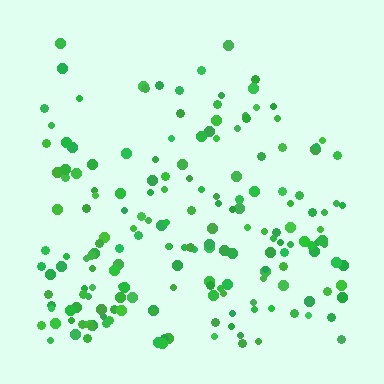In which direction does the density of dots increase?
From top to bottom, with the bottom side densest.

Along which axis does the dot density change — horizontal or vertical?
Vertical.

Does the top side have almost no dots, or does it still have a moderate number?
Still a moderate number, just noticeably fewer than the bottom.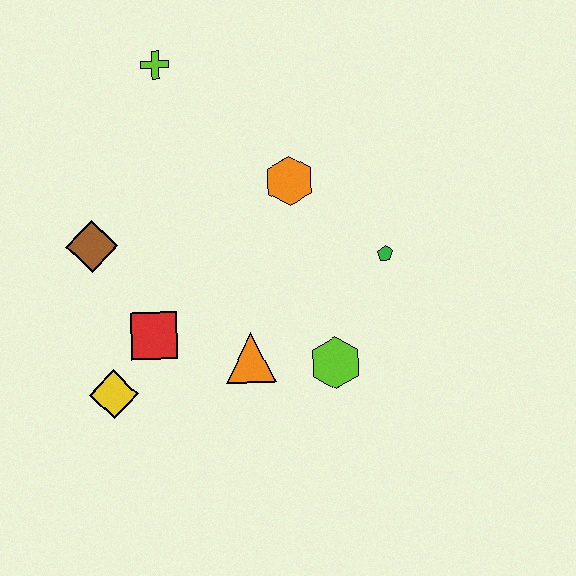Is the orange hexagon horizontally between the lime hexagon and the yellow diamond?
Yes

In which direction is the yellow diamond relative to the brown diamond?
The yellow diamond is below the brown diamond.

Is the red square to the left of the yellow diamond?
No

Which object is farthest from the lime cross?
The lime hexagon is farthest from the lime cross.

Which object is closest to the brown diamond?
The red square is closest to the brown diamond.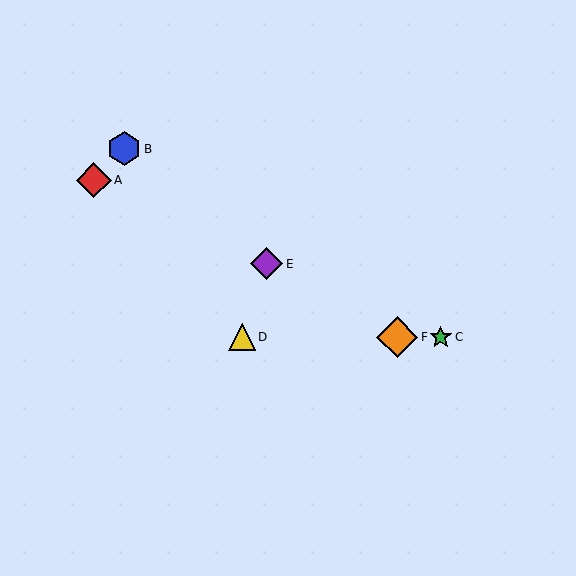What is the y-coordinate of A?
Object A is at y≈180.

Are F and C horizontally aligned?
Yes, both are at y≈337.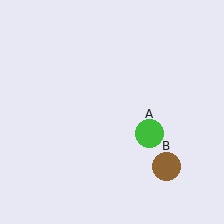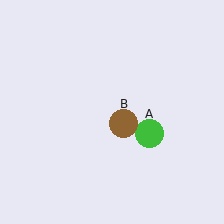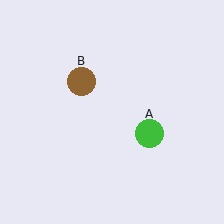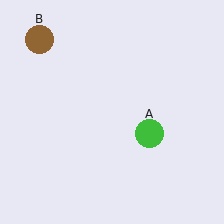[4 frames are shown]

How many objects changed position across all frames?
1 object changed position: brown circle (object B).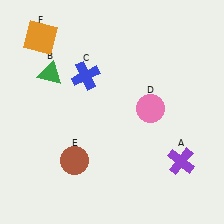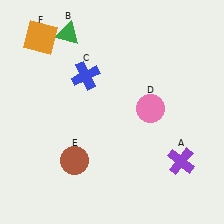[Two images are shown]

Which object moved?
The green triangle (B) moved up.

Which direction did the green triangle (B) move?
The green triangle (B) moved up.